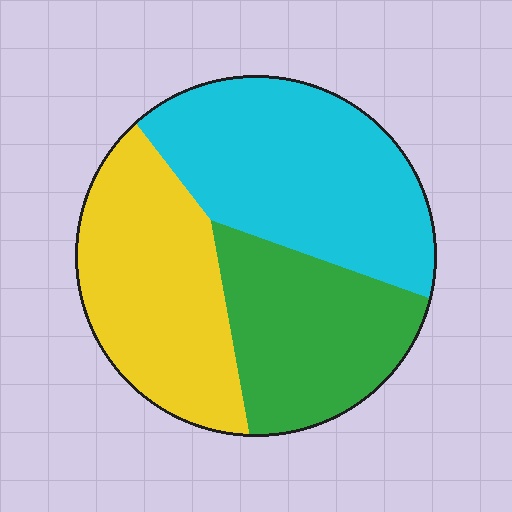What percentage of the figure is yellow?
Yellow covers 33% of the figure.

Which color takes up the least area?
Green, at roughly 30%.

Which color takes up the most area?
Cyan, at roughly 40%.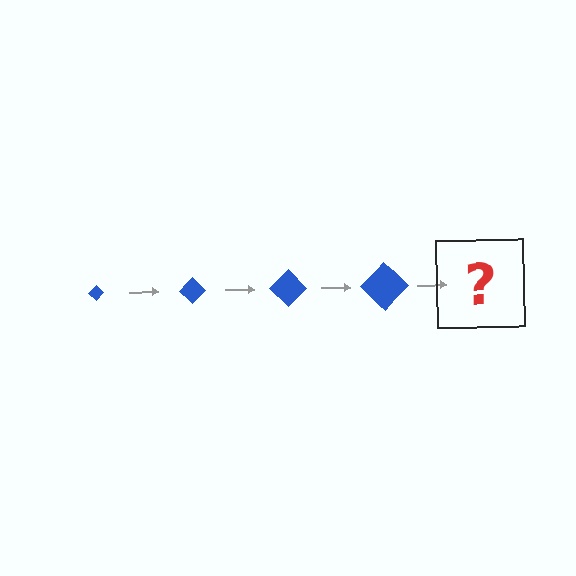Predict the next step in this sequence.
The next step is a blue diamond, larger than the previous one.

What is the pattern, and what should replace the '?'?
The pattern is that the diamond gets progressively larger each step. The '?' should be a blue diamond, larger than the previous one.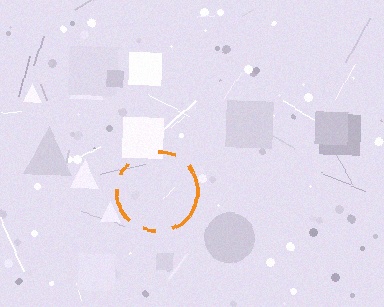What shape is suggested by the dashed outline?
The dashed outline suggests a circle.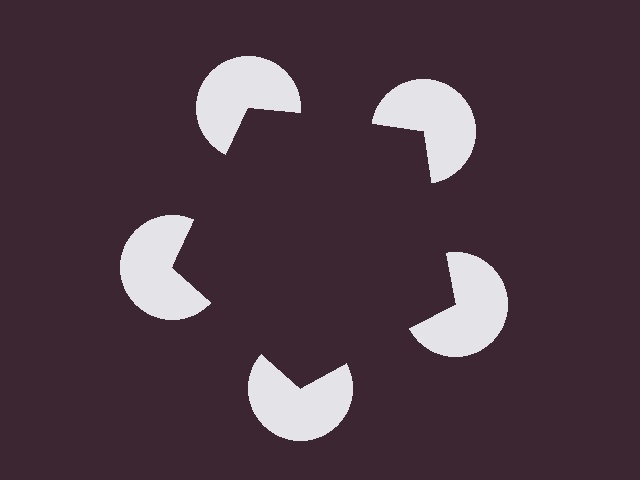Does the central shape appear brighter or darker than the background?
It typically appears slightly darker than the background, even though no actual brightness change is drawn.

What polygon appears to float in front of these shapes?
An illusory pentagon — its edges are inferred from the aligned wedge cuts in the pac-man discs, not physically drawn.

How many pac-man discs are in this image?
There are 5 — one at each vertex of the illusory pentagon.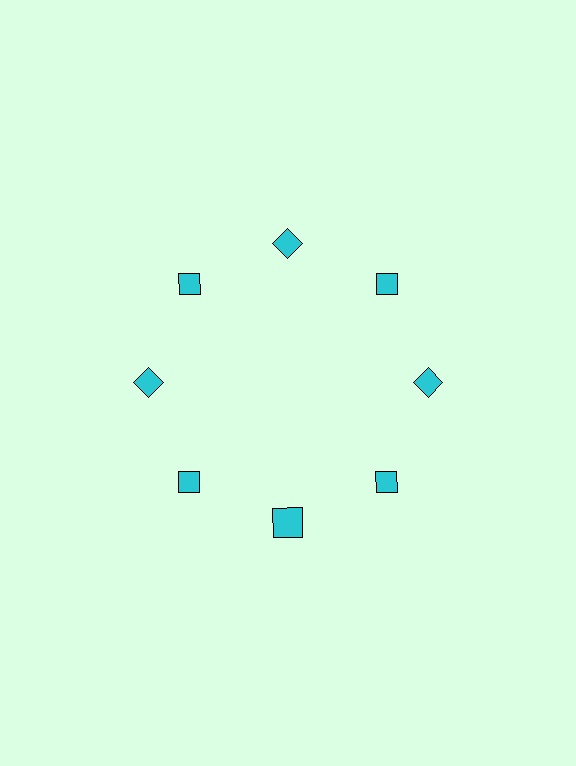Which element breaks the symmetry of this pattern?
The cyan square at roughly the 6 o'clock position breaks the symmetry. All other shapes are cyan diamonds.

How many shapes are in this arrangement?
There are 8 shapes arranged in a ring pattern.